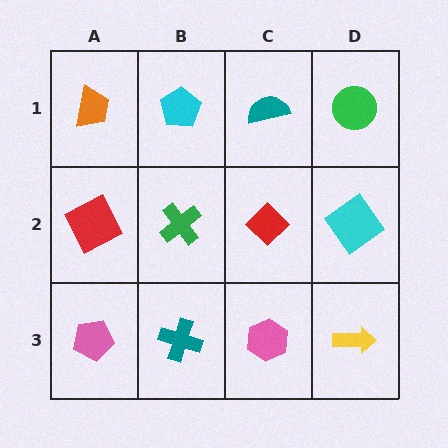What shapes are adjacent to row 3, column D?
A cyan diamond (row 2, column D), a pink hexagon (row 3, column C).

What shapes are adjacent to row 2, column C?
A teal semicircle (row 1, column C), a pink hexagon (row 3, column C), a green cross (row 2, column B), a cyan diamond (row 2, column D).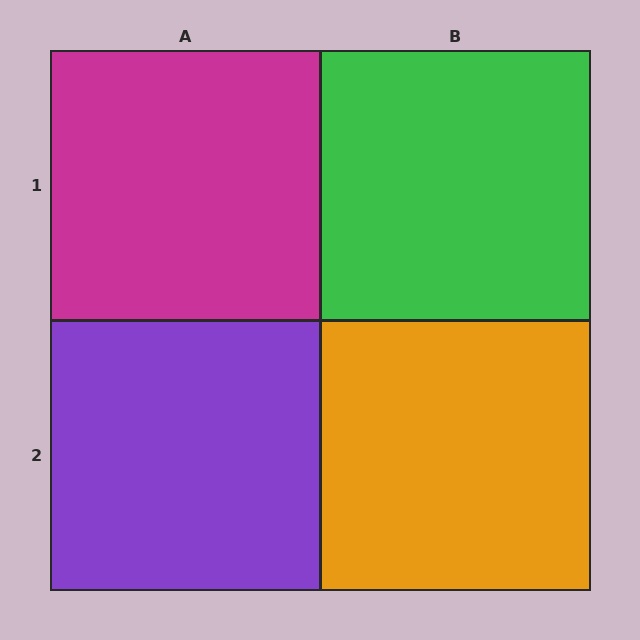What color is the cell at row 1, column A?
Magenta.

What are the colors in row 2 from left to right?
Purple, orange.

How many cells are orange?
1 cell is orange.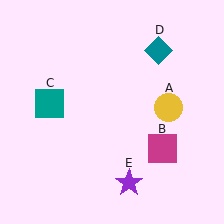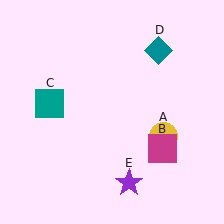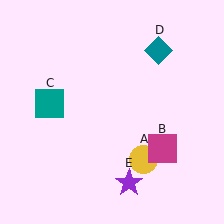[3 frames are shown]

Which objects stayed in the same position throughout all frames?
Magenta square (object B) and teal square (object C) and teal diamond (object D) and purple star (object E) remained stationary.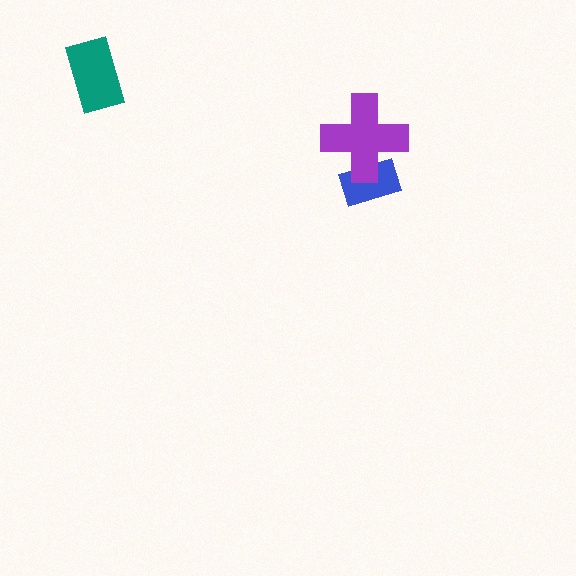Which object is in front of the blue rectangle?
The purple cross is in front of the blue rectangle.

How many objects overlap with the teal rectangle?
0 objects overlap with the teal rectangle.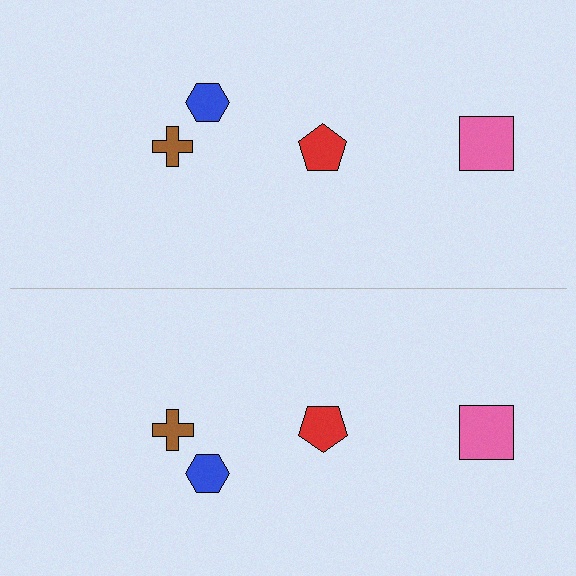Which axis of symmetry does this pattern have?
The pattern has a horizontal axis of symmetry running through the center of the image.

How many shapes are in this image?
There are 8 shapes in this image.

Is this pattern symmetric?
Yes, this pattern has bilateral (reflection) symmetry.